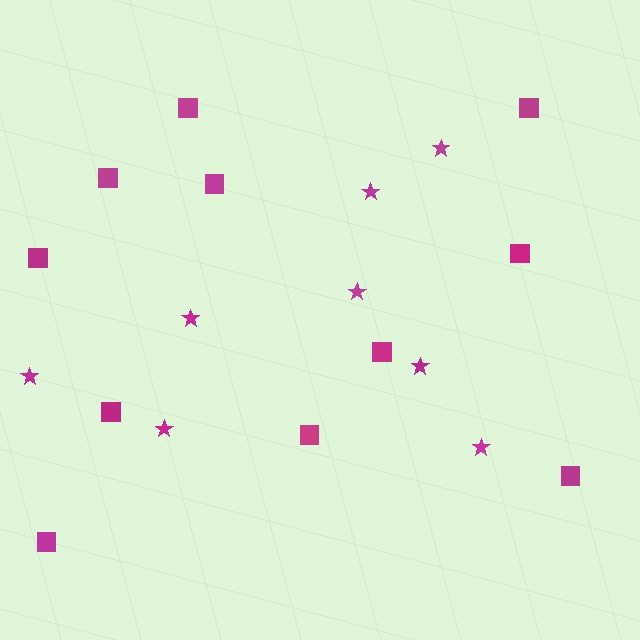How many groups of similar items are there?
There are 2 groups: one group of stars (8) and one group of squares (11).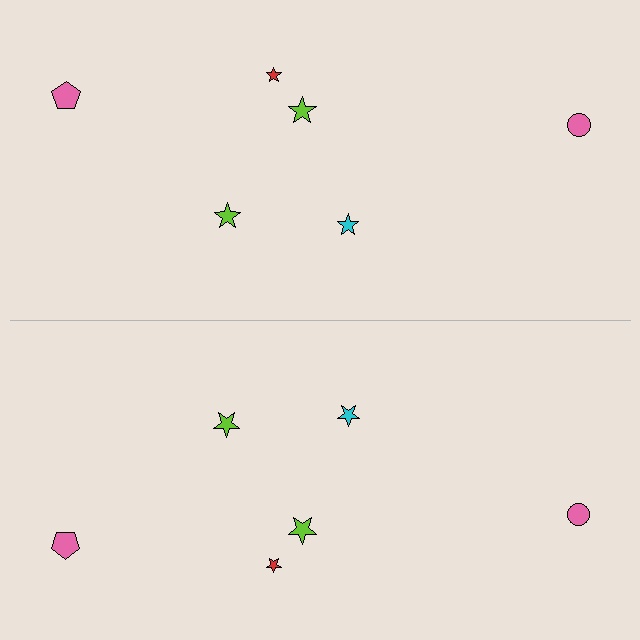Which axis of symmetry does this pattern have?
The pattern has a horizontal axis of symmetry running through the center of the image.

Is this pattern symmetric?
Yes, this pattern has bilateral (reflection) symmetry.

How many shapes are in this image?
There are 12 shapes in this image.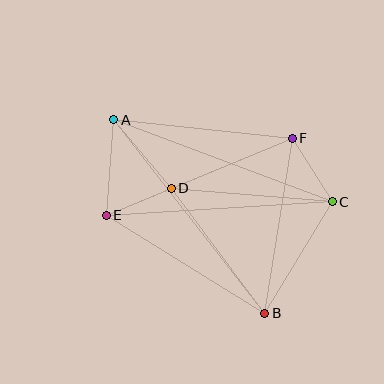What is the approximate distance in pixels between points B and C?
The distance between B and C is approximately 130 pixels.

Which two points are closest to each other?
Points D and E are closest to each other.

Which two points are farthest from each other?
Points A and B are farthest from each other.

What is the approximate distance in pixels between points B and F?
The distance between B and F is approximately 177 pixels.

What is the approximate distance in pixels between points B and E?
The distance between B and E is approximately 187 pixels.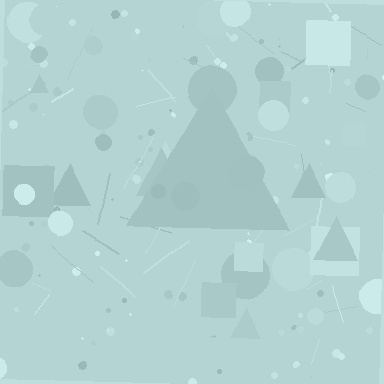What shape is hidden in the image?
A triangle is hidden in the image.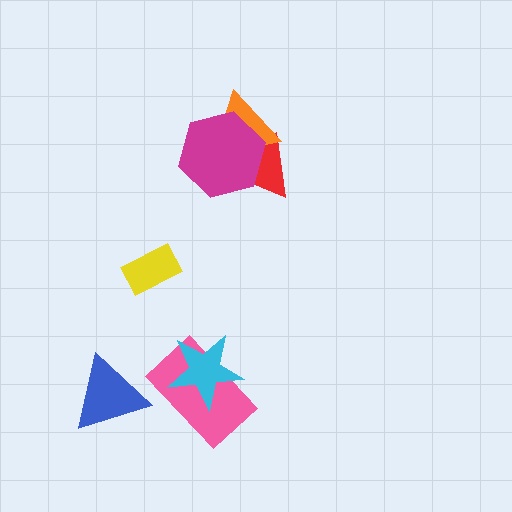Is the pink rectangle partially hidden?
Yes, it is partially covered by another shape.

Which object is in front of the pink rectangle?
The cyan star is in front of the pink rectangle.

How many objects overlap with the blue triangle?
0 objects overlap with the blue triangle.